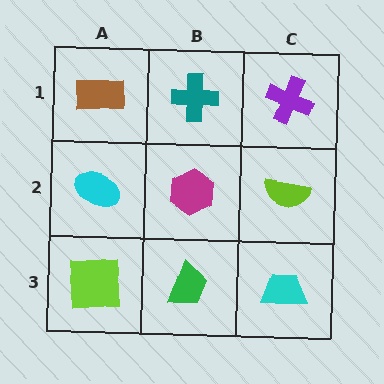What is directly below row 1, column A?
A cyan ellipse.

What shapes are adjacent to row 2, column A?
A brown rectangle (row 1, column A), a lime square (row 3, column A), a magenta hexagon (row 2, column B).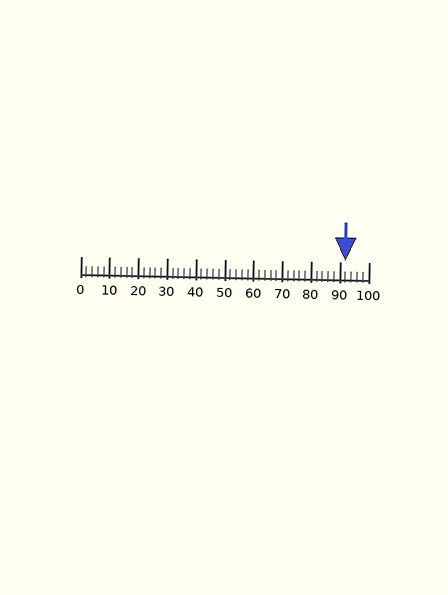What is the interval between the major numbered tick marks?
The major tick marks are spaced 10 units apart.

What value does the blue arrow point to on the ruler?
The blue arrow points to approximately 92.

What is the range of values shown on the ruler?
The ruler shows values from 0 to 100.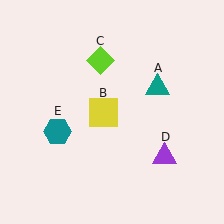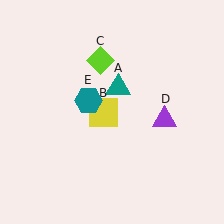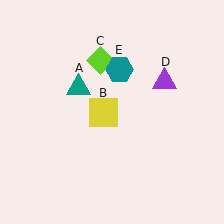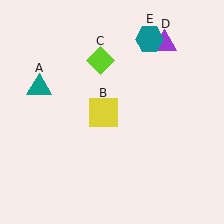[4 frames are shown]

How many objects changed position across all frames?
3 objects changed position: teal triangle (object A), purple triangle (object D), teal hexagon (object E).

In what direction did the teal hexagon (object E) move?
The teal hexagon (object E) moved up and to the right.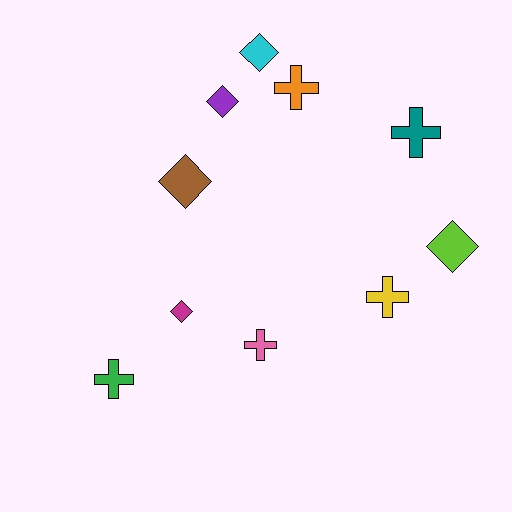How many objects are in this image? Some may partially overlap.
There are 10 objects.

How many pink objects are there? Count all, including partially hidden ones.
There is 1 pink object.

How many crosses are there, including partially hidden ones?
There are 5 crosses.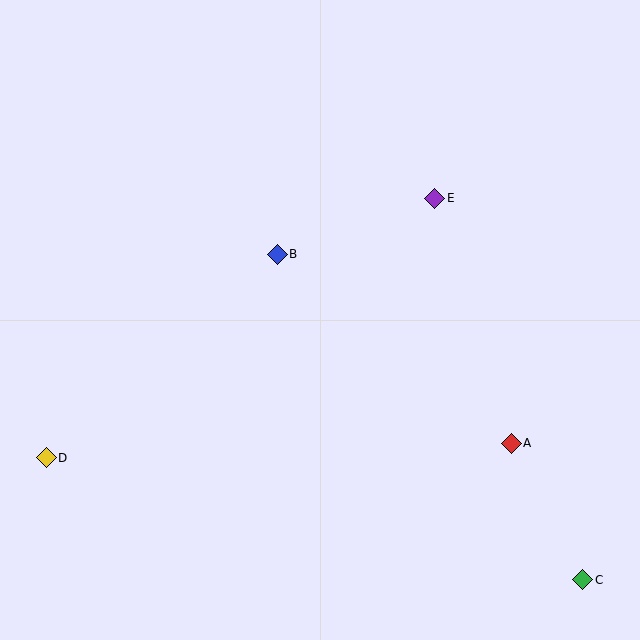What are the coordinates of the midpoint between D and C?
The midpoint between D and C is at (315, 519).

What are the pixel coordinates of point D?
Point D is at (46, 458).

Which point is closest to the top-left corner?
Point B is closest to the top-left corner.